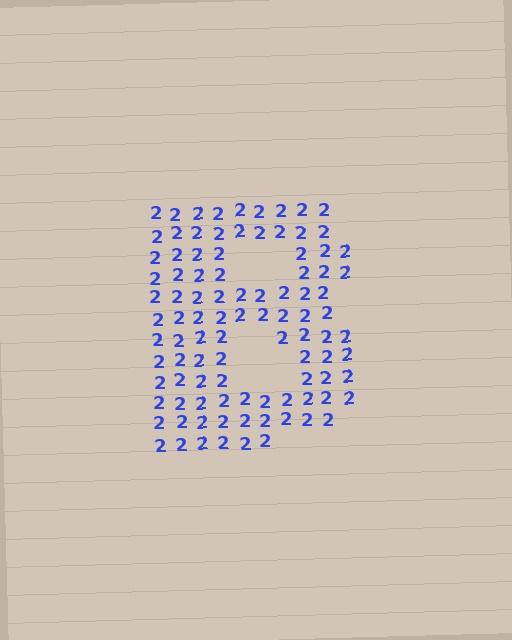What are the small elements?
The small elements are digit 2's.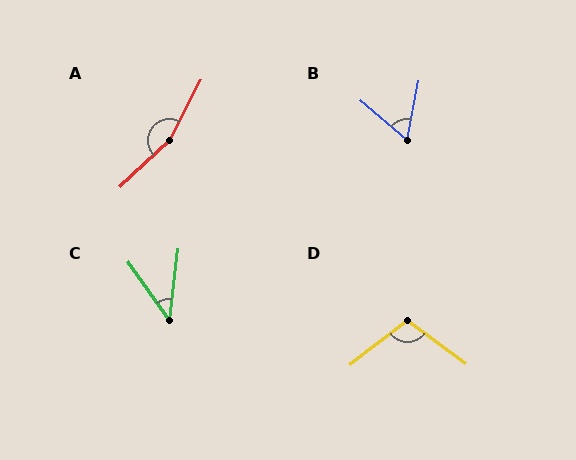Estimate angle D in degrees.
Approximately 105 degrees.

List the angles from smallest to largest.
C (42°), B (60°), D (105°), A (161°).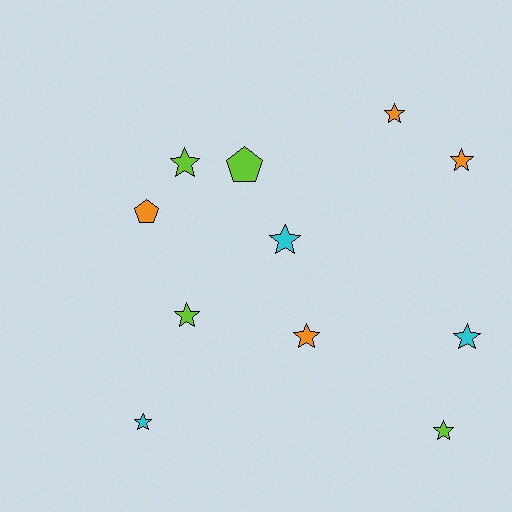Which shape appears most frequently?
Star, with 9 objects.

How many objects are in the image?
There are 11 objects.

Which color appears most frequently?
Orange, with 4 objects.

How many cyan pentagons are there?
There are no cyan pentagons.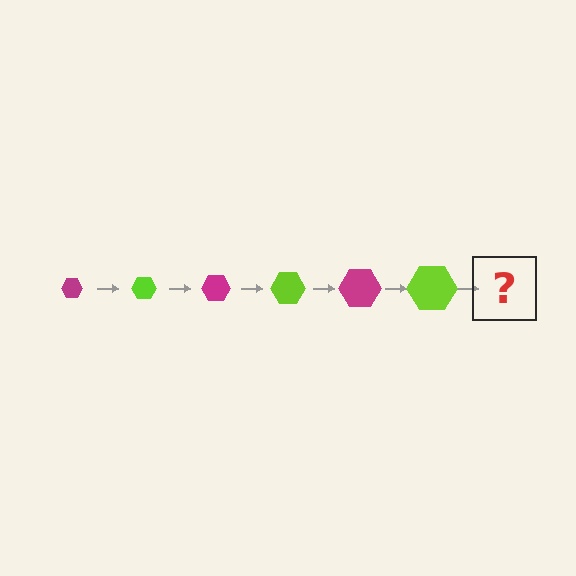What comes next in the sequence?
The next element should be a magenta hexagon, larger than the previous one.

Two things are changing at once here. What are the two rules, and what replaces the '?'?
The two rules are that the hexagon grows larger each step and the color cycles through magenta and lime. The '?' should be a magenta hexagon, larger than the previous one.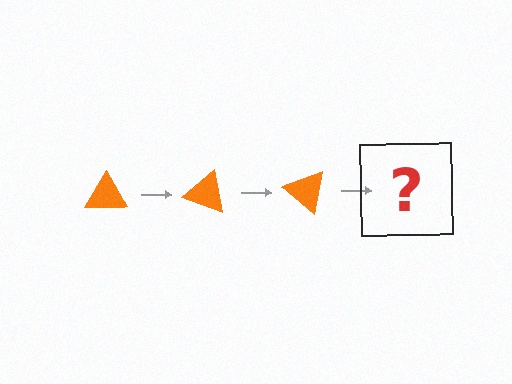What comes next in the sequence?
The next element should be an orange triangle rotated 60 degrees.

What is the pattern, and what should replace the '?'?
The pattern is that the triangle rotates 20 degrees each step. The '?' should be an orange triangle rotated 60 degrees.